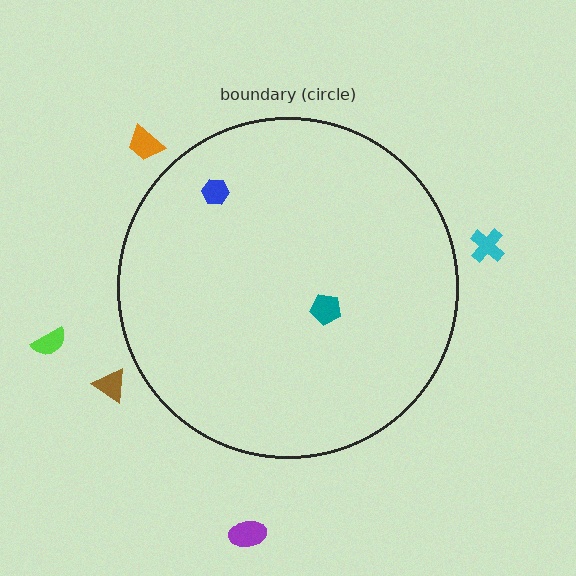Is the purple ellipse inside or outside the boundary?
Outside.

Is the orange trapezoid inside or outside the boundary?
Outside.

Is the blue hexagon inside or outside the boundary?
Inside.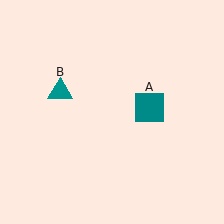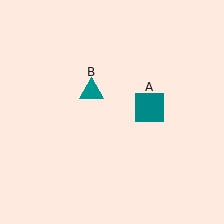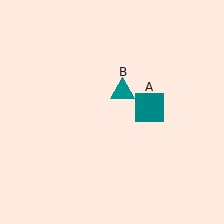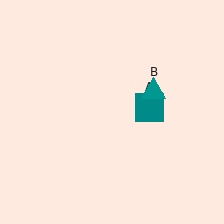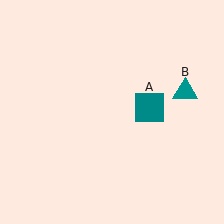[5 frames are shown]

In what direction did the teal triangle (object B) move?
The teal triangle (object B) moved right.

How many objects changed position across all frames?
1 object changed position: teal triangle (object B).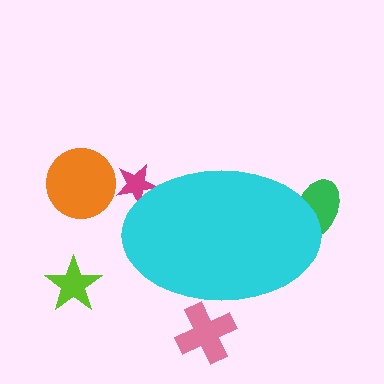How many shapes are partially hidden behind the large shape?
3 shapes are partially hidden.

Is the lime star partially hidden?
No, the lime star is fully visible.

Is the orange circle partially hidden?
No, the orange circle is fully visible.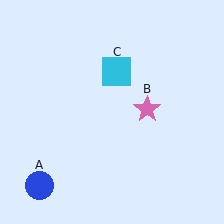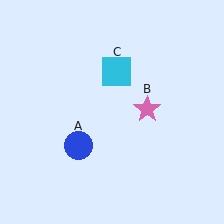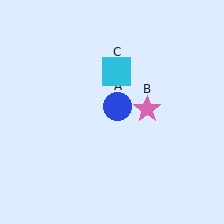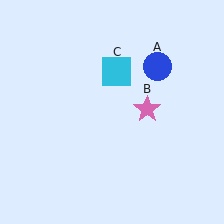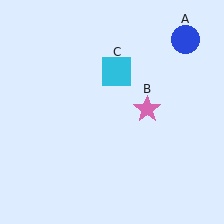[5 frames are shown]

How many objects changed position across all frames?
1 object changed position: blue circle (object A).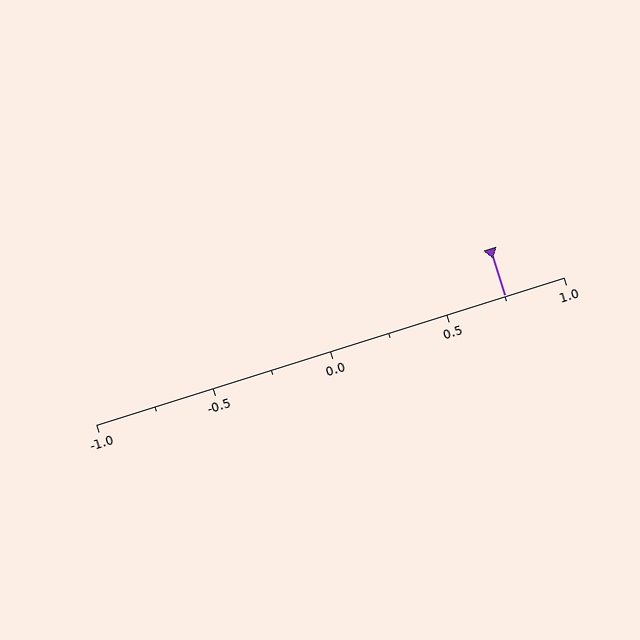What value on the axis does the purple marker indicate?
The marker indicates approximately 0.75.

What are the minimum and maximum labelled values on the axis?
The axis runs from -1.0 to 1.0.